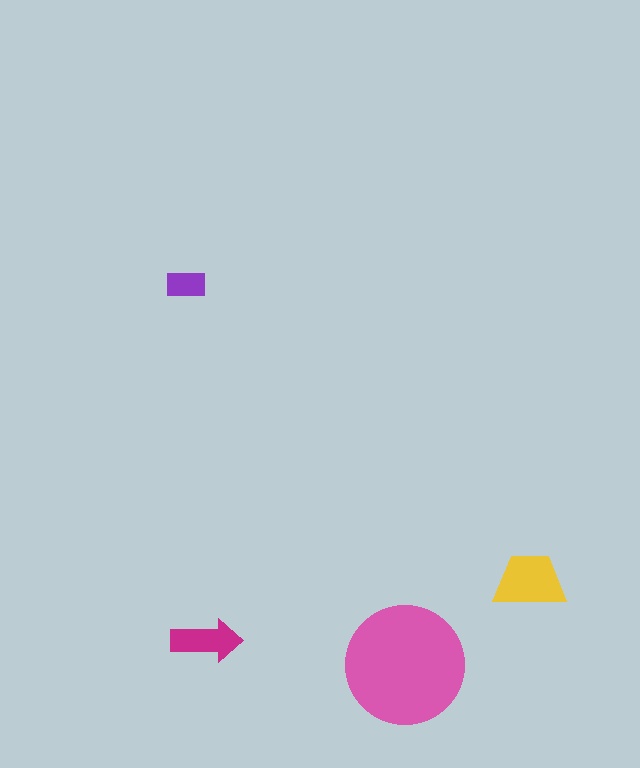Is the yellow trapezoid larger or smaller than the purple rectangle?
Larger.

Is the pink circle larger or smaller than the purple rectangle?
Larger.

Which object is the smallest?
The purple rectangle.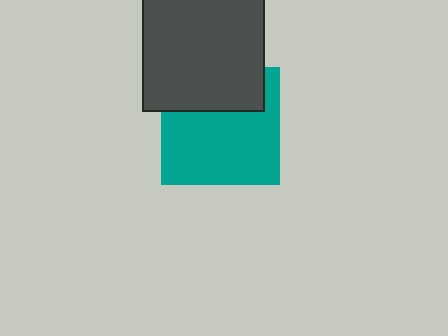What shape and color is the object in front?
The object in front is a dark gray square.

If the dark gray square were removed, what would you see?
You would see the complete teal square.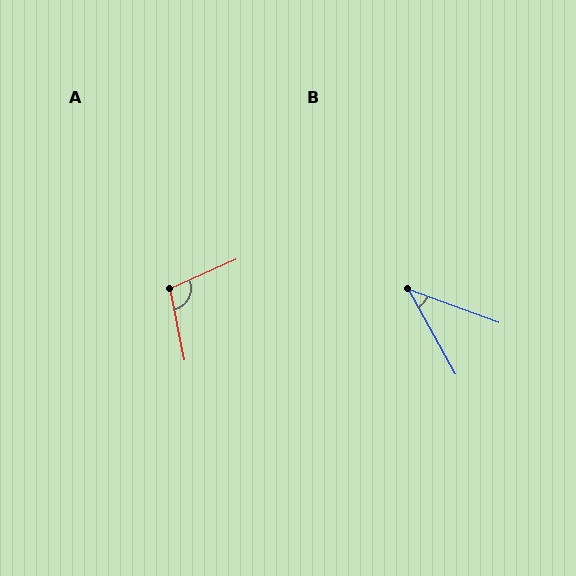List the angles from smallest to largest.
B (41°), A (103°).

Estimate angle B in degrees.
Approximately 41 degrees.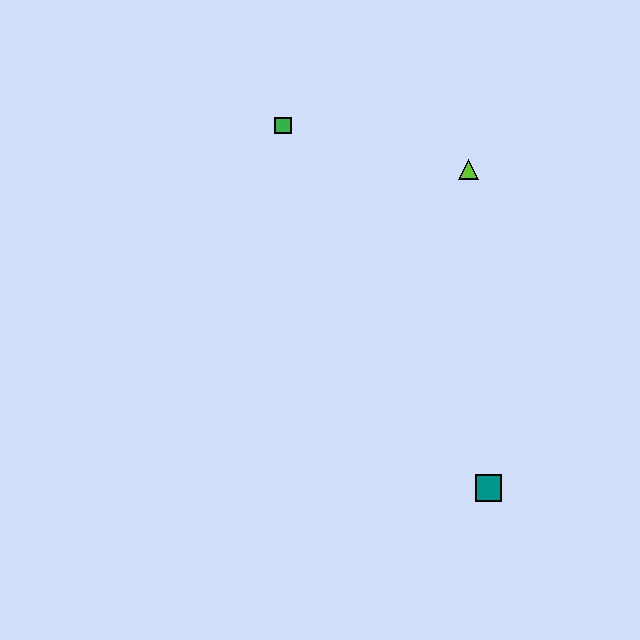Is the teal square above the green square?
No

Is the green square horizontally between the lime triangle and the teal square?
No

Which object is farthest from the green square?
The teal square is farthest from the green square.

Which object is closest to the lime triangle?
The green square is closest to the lime triangle.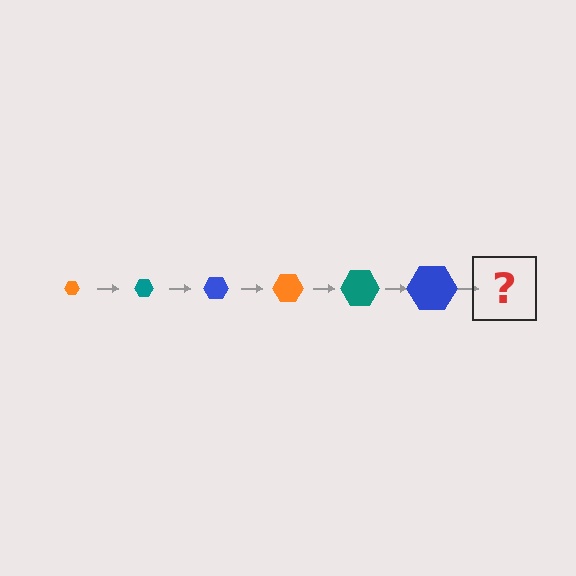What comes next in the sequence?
The next element should be an orange hexagon, larger than the previous one.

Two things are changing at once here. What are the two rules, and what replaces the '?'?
The two rules are that the hexagon grows larger each step and the color cycles through orange, teal, and blue. The '?' should be an orange hexagon, larger than the previous one.